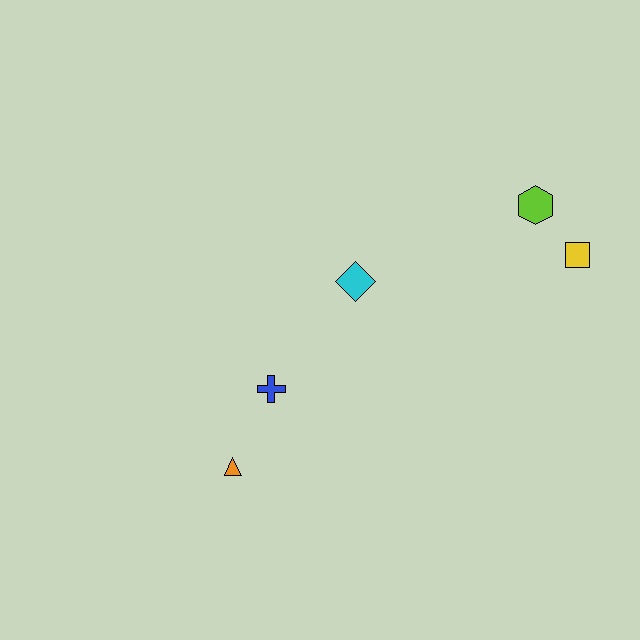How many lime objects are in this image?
There is 1 lime object.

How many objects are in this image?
There are 5 objects.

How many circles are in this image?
There are no circles.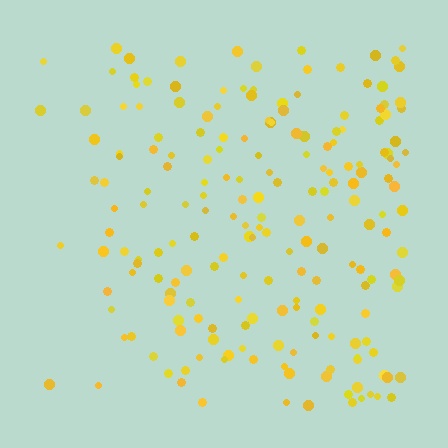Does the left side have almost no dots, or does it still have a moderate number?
Still a moderate number, just noticeably fewer than the right.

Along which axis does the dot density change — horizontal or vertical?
Horizontal.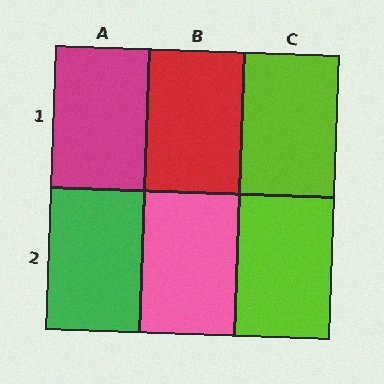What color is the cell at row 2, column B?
Pink.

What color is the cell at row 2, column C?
Lime.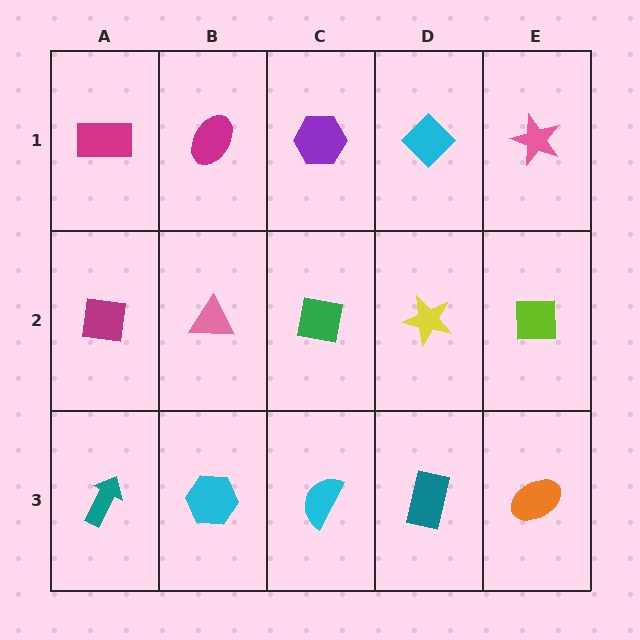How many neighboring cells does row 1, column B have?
3.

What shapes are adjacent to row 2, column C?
A purple hexagon (row 1, column C), a cyan semicircle (row 3, column C), a pink triangle (row 2, column B), a yellow star (row 2, column D).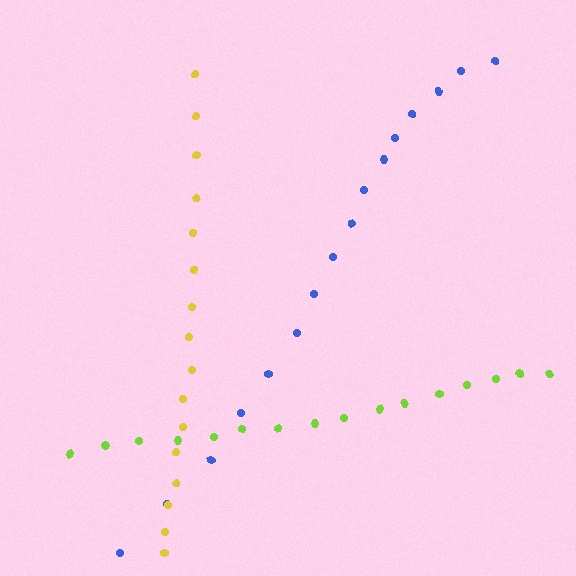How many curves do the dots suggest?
There are 3 distinct paths.